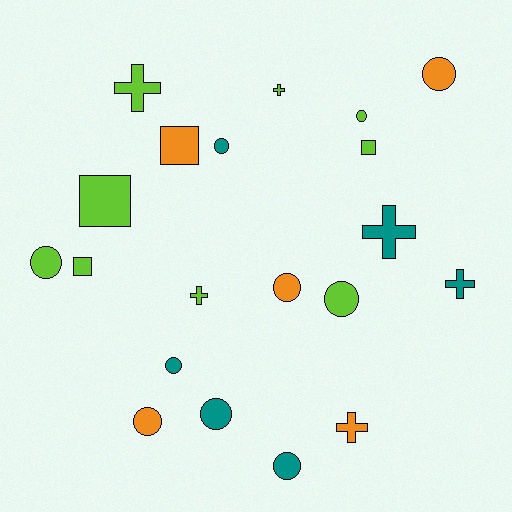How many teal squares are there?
There are no teal squares.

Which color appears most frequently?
Lime, with 9 objects.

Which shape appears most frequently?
Circle, with 10 objects.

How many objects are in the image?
There are 20 objects.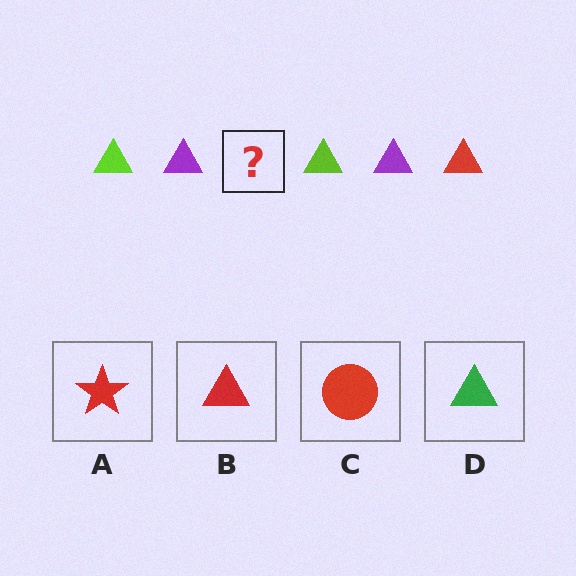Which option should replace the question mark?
Option B.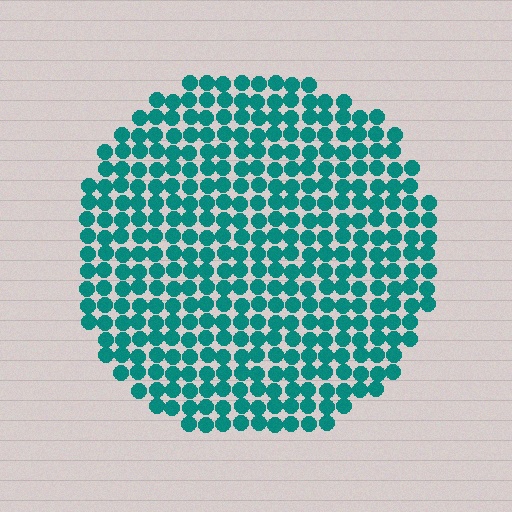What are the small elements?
The small elements are circles.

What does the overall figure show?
The overall figure shows a circle.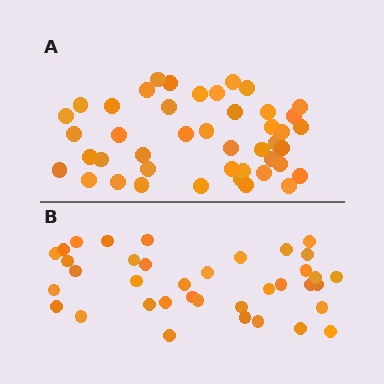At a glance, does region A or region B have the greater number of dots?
Region A (the top region) has more dots.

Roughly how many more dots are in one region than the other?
Region A has roughly 8 or so more dots than region B.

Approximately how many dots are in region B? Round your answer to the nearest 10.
About 40 dots. (The exact count is 37, which rounds to 40.)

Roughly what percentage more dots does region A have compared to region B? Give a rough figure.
About 20% more.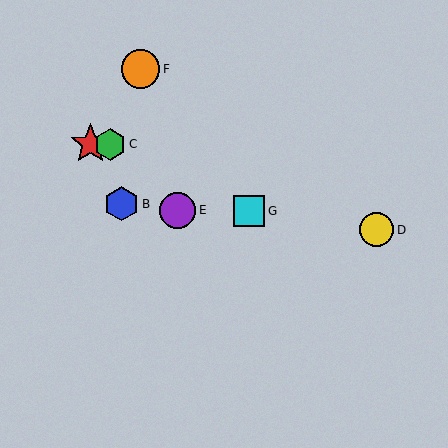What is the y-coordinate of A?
Object A is at y≈144.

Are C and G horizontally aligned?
No, C is at y≈144 and G is at y≈211.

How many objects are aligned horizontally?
2 objects (A, C) are aligned horizontally.